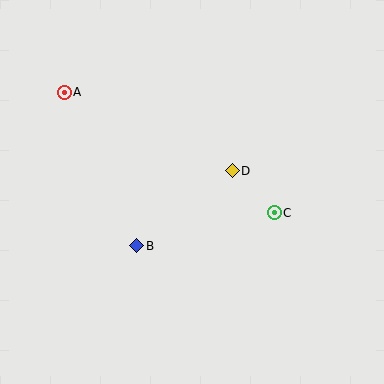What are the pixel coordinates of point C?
Point C is at (274, 213).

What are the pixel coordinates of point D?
Point D is at (232, 171).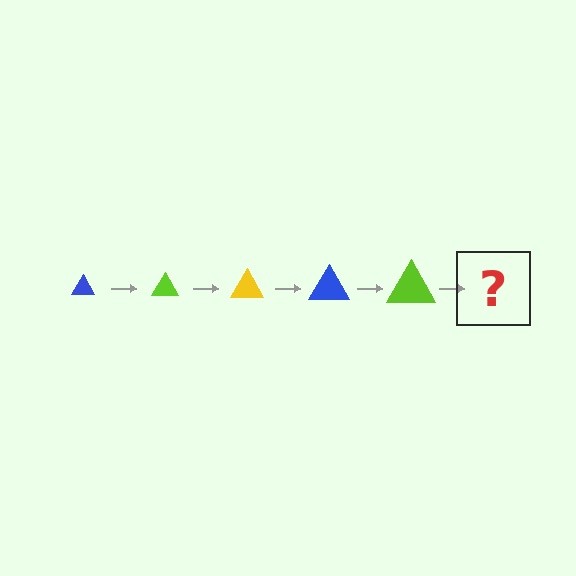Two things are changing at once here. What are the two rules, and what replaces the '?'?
The two rules are that the triangle grows larger each step and the color cycles through blue, lime, and yellow. The '?' should be a yellow triangle, larger than the previous one.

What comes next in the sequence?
The next element should be a yellow triangle, larger than the previous one.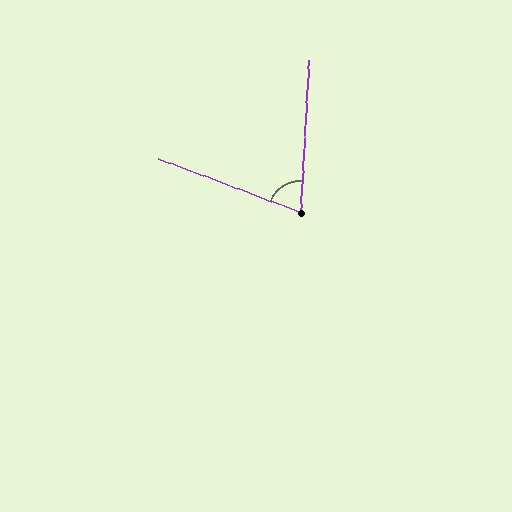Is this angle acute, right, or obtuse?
It is acute.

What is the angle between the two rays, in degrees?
Approximately 72 degrees.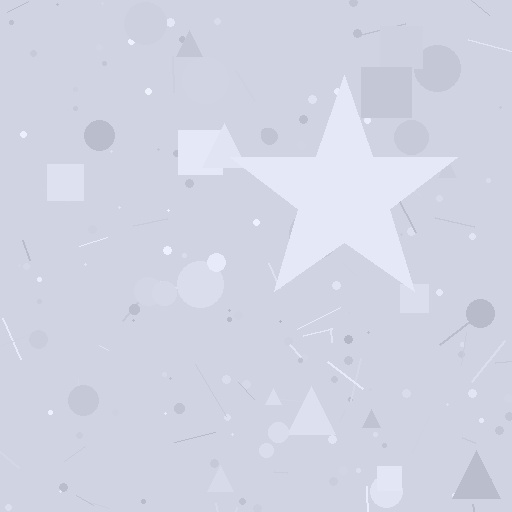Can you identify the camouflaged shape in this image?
The camouflaged shape is a star.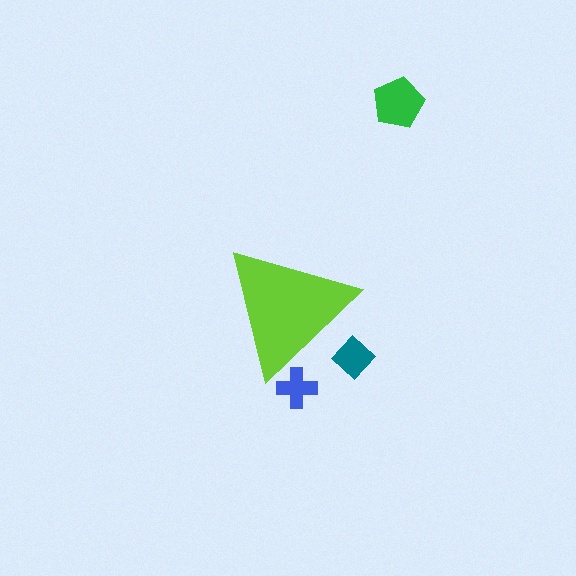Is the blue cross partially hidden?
Yes, the blue cross is partially hidden behind the lime triangle.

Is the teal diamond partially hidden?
Yes, the teal diamond is partially hidden behind the lime triangle.